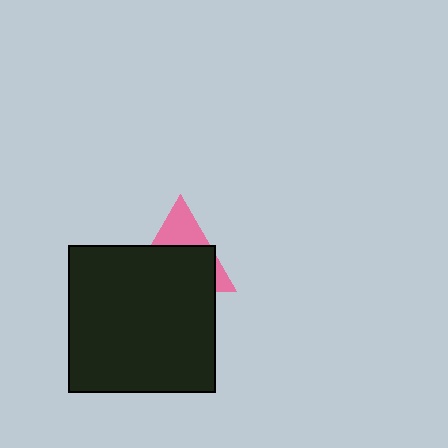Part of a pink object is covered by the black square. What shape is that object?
It is a triangle.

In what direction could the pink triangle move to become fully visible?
The pink triangle could move up. That would shift it out from behind the black square entirely.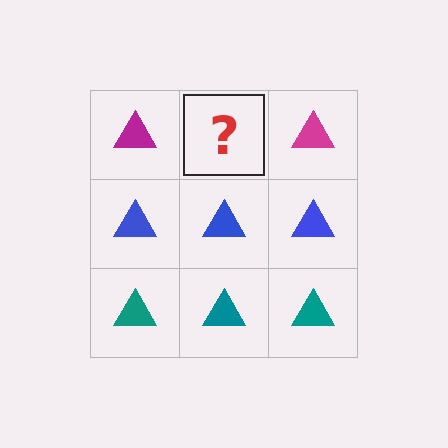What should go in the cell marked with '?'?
The missing cell should contain a magenta triangle.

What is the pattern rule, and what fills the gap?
The rule is that each row has a consistent color. The gap should be filled with a magenta triangle.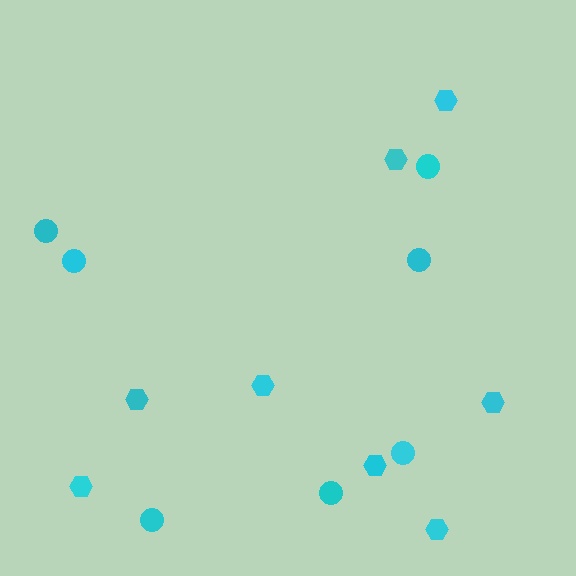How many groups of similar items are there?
There are 2 groups: one group of hexagons (8) and one group of circles (7).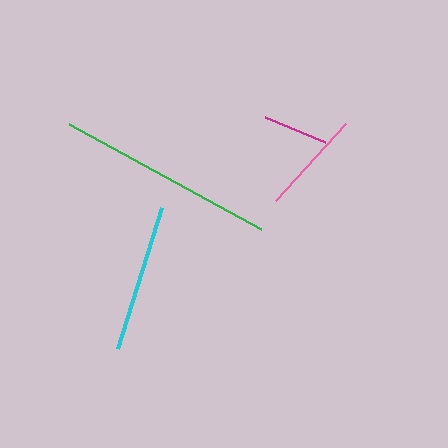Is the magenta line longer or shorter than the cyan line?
The cyan line is longer than the magenta line.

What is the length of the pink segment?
The pink segment is approximately 105 pixels long.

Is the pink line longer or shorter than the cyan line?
The cyan line is longer than the pink line.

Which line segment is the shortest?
The magenta line is the shortest at approximately 65 pixels.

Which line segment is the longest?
The green line is the longest at approximately 219 pixels.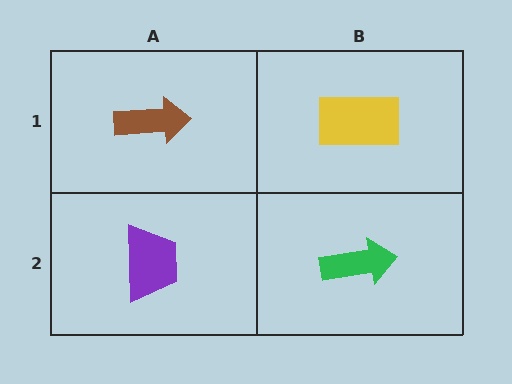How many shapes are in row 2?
2 shapes.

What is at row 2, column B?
A green arrow.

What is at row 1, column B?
A yellow rectangle.